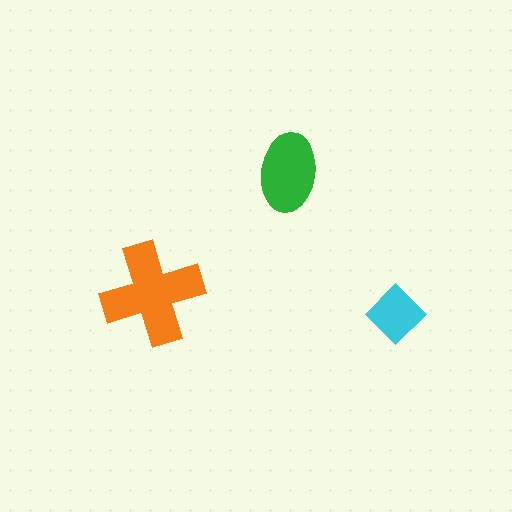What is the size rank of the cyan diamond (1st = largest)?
3rd.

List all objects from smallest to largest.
The cyan diamond, the green ellipse, the orange cross.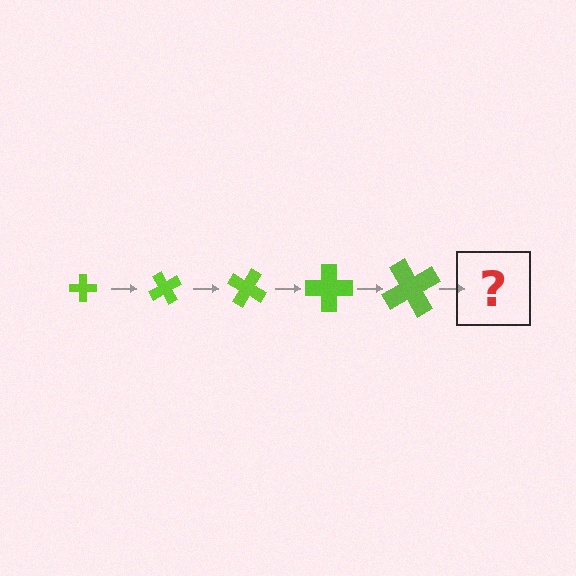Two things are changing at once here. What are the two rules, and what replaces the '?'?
The two rules are that the cross grows larger each step and it rotates 60 degrees each step. The '?' should be a cross, larger than the previous one and rotated 300 degrees from the start.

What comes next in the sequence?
The next element should be a cross, larger than the previous one and rotated 300 degrees from the start.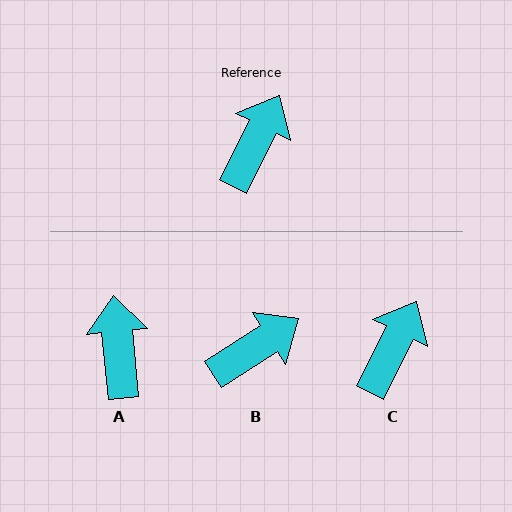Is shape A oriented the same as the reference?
No, it is off by about 33 degrees.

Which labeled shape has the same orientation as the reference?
C.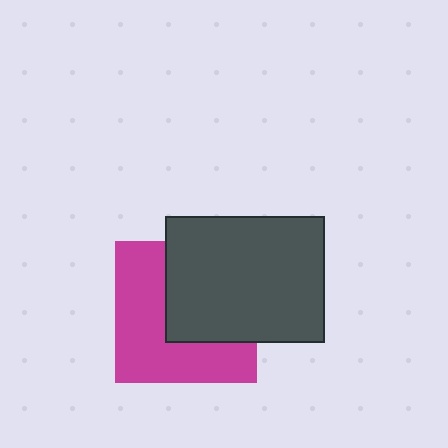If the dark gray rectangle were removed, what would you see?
You would see the complete magenta square.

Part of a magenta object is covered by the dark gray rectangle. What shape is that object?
It is a square.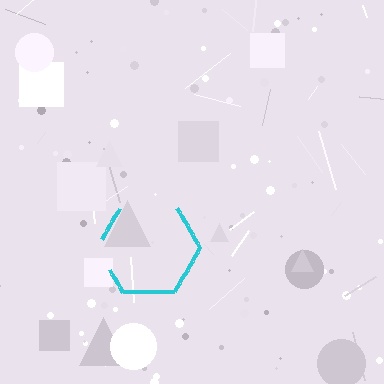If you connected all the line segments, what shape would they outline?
They would outline a hexagon.